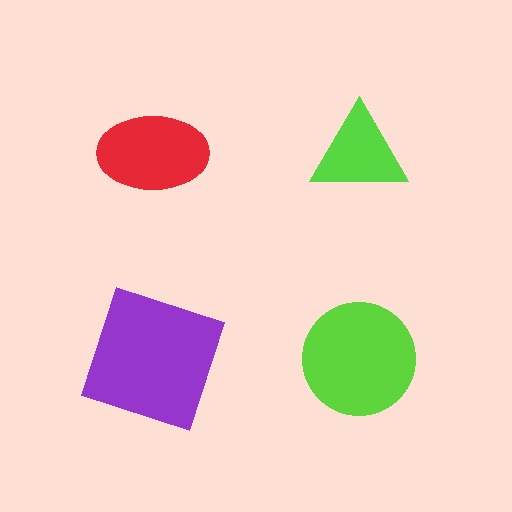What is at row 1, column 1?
A red ellipse.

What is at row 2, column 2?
A lime circle.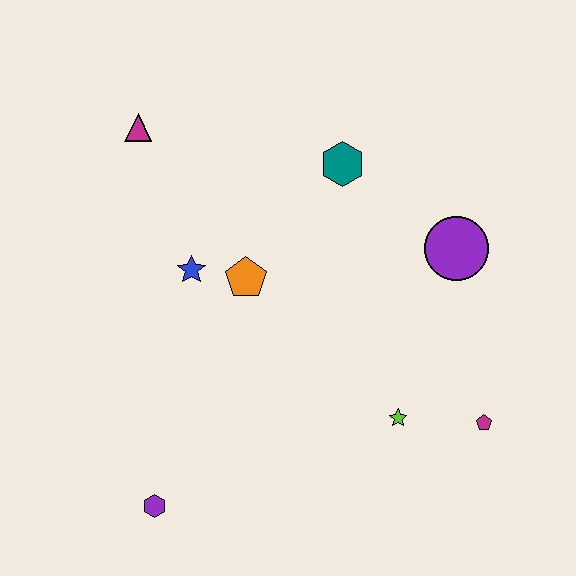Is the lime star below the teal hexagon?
Yes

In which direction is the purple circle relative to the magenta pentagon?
The purple circle is above the magenta pentagon.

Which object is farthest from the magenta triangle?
The magenta pentagon is farthest from the magenta triangle.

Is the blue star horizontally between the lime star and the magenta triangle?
Yes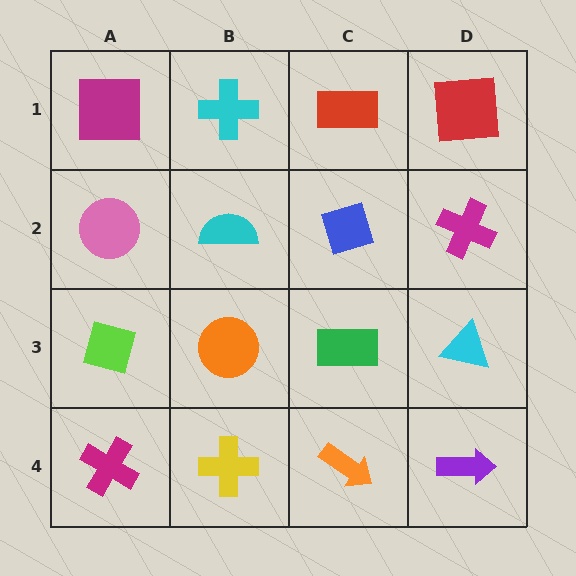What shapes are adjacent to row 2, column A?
A magenta square (row 1, column A), a lime square (row 3, column A), a cyan semicircle (row 2, column B).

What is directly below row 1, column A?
A pink circle.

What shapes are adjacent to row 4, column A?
A lime square (row 3, column A), a yellow cross (row 4, column B).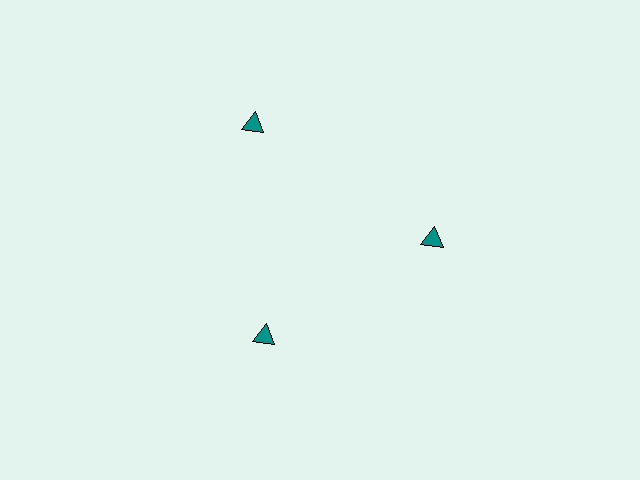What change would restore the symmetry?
The symmetry would be restored by moving it inward, back onto the ring so that all 3 triangles sit at equal angles and equal distance from the center.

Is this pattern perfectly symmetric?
No. The 3 teal triangles are arranged in a ring, but one element near the 11 o'clock position is pushed outward from the center, breaking the 3-fold rotational symmetry.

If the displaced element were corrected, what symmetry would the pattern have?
It would have 3-fold rotational symmetry — the pattern would map onto itself every 120 degrees.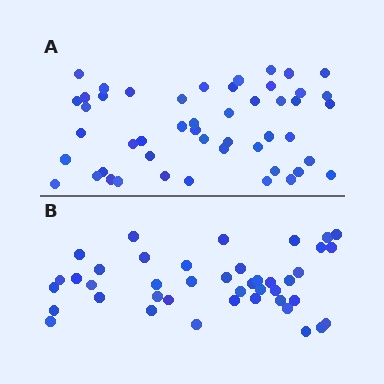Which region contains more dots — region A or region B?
Region A (the top region) has more dots.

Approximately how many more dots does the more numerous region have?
Region A has roughly 8 or so more dots than region B.